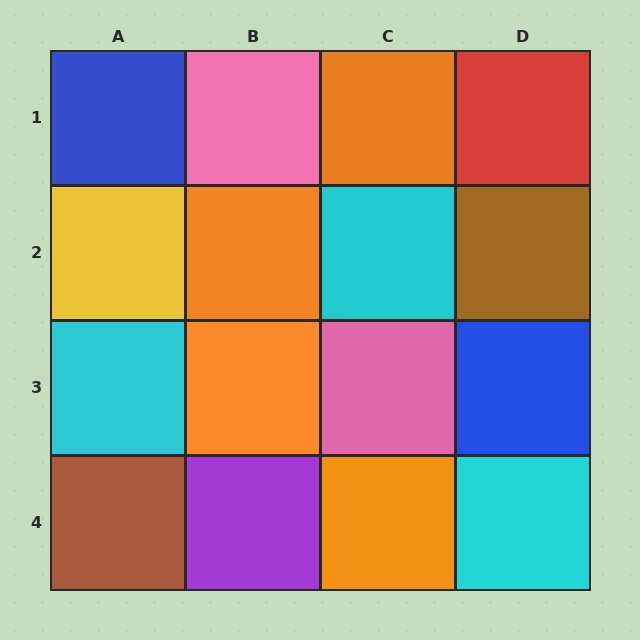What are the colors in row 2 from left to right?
Yellow, orange, cyan, brown.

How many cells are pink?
2 cells are pink.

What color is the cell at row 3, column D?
Blue.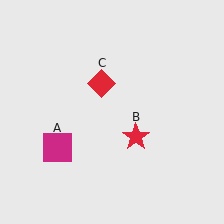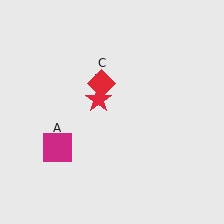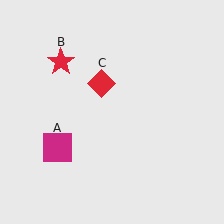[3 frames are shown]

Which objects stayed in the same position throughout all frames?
Magenta square (object A) and red diamond (object C) remained stationary.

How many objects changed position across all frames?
1 object changed position: red star (object B).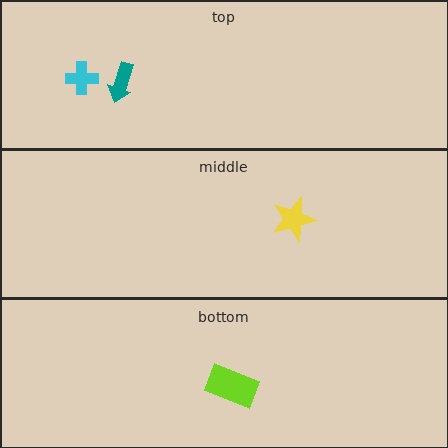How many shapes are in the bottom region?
1.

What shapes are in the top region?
The cyan cross, the teal arrow.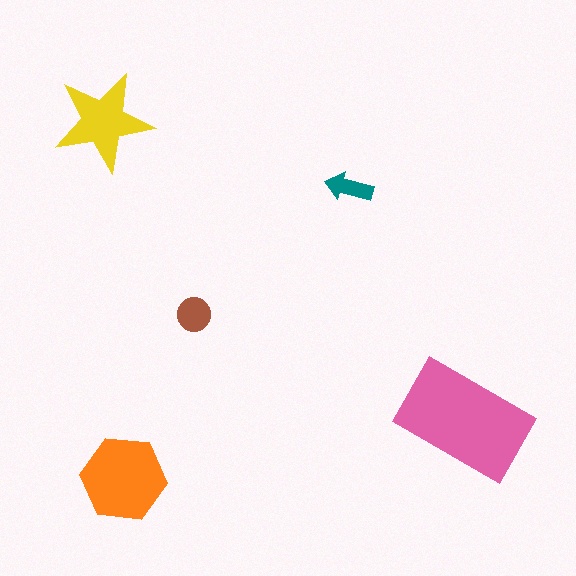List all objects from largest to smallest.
The pink rectangle, the orange hexagon, the yellow star, the brown circle, the teal arrow.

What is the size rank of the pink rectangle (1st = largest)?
1st.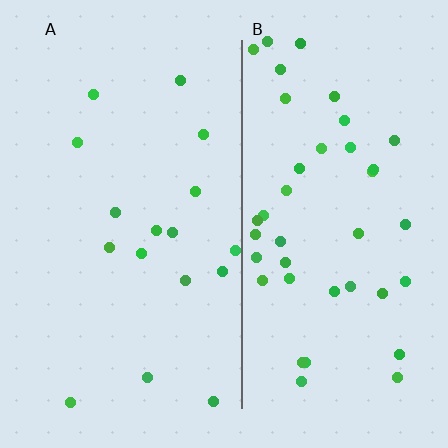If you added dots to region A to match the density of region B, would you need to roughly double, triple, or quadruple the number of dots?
Approximately triple.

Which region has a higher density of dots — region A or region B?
B (the right).